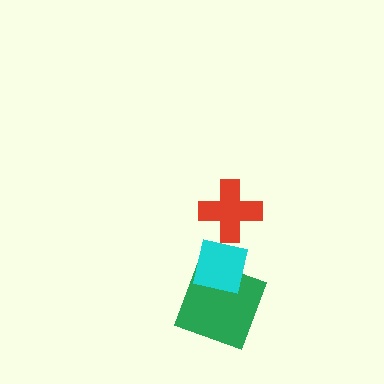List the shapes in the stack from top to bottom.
From top to bottom: the red cross, the cyan square, the green square.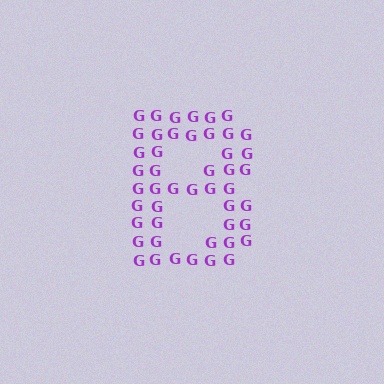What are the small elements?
The small elements are letter G's.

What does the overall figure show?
The overall figure shows the letter B.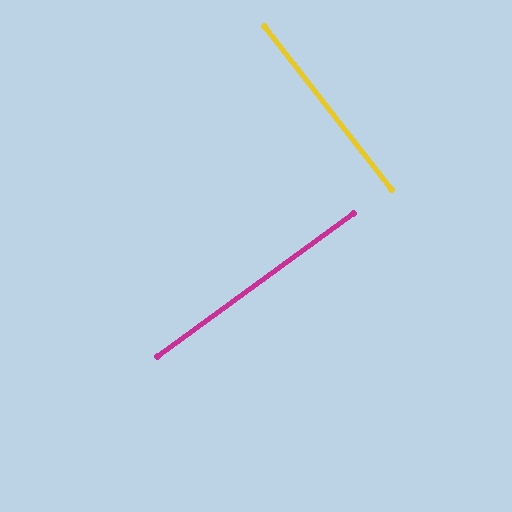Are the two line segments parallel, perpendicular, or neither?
Perpendicular — they meet at approximately 88°.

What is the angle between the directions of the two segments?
Approximately 88 degrees.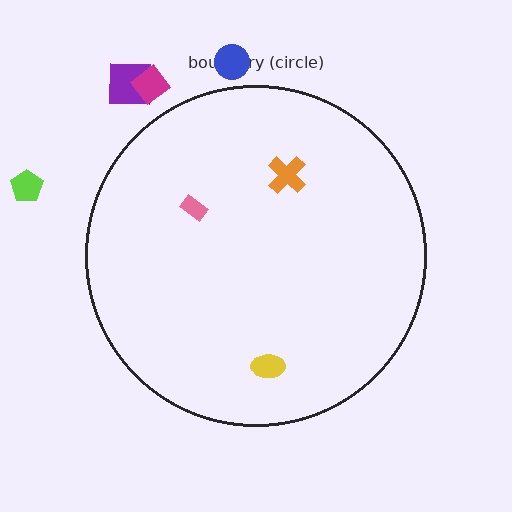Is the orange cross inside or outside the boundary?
Inside.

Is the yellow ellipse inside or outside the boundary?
Inside.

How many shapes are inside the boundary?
3 inside, 4 outside.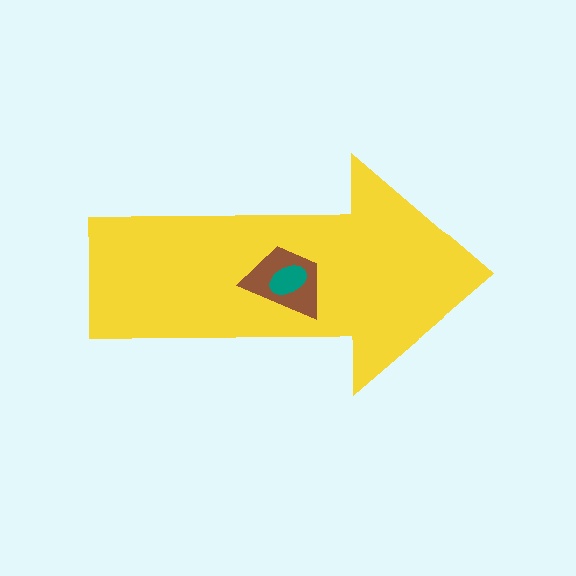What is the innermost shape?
The teal ellipse.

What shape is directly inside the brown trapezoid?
The teal ellipse.